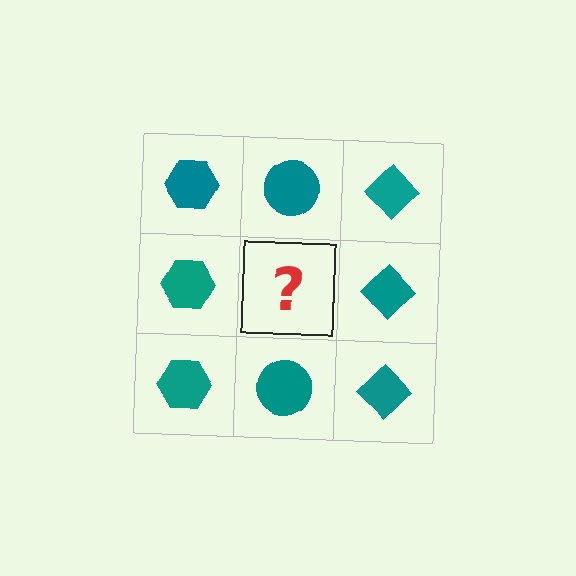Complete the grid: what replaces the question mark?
The question mark should be replaced with a teal circle.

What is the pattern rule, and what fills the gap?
The rule is that each column has a consistent shape. The gap should be filled with a teal circle.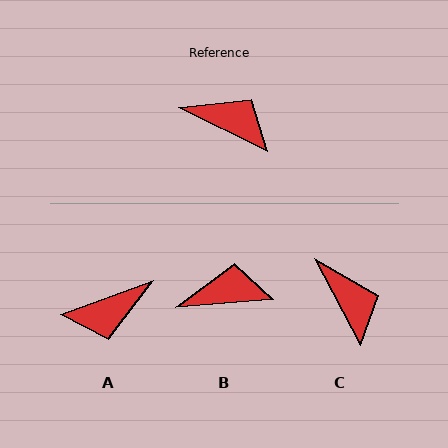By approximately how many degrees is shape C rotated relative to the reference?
Approximately 36 degrees clockwise.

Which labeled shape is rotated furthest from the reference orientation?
A, about 133 degrees away.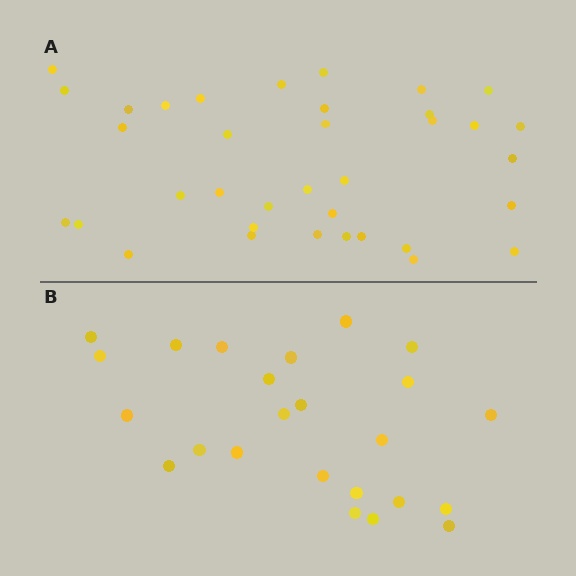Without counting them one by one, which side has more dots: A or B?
Region A (the top region) has more dots.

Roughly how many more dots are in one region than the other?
Region A has roughly 12 or so more dots than region B.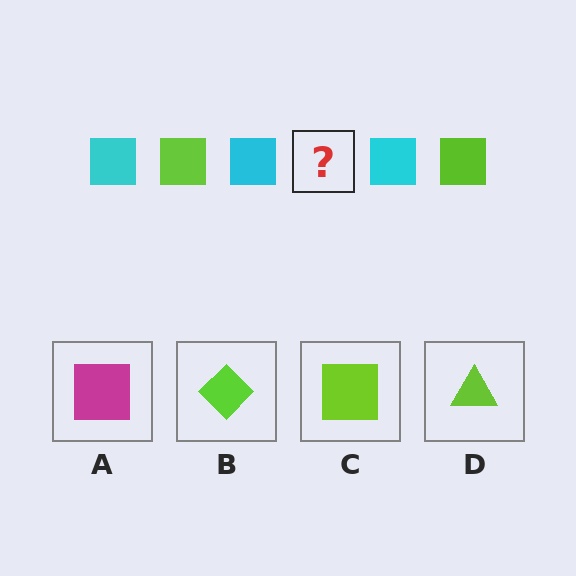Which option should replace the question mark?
Option C.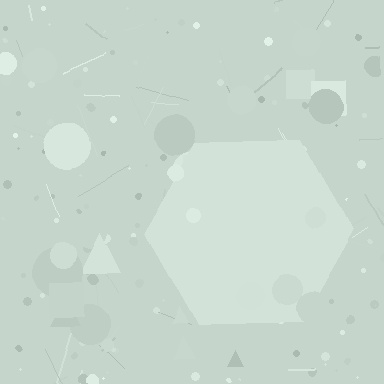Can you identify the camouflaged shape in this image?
The camouflaged shape is a hexagon.